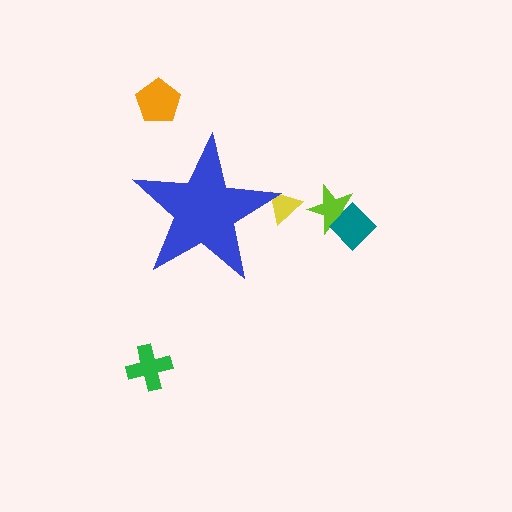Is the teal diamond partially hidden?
No, the teal diamond is fully visible.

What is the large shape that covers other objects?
A blue star.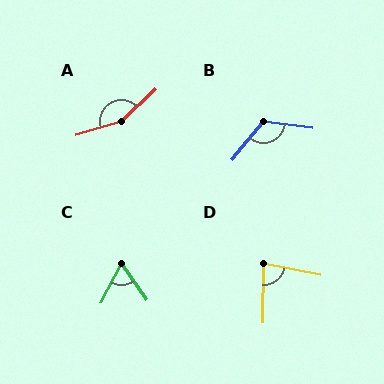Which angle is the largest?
A, at approximately 153 degrees.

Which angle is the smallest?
C, at approximately 63 degrees.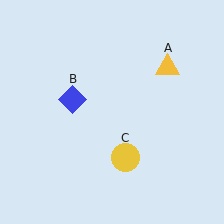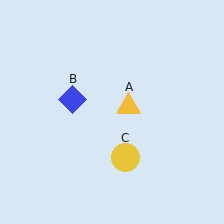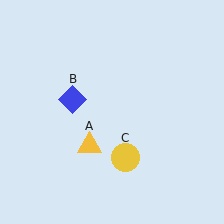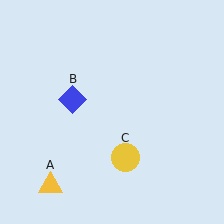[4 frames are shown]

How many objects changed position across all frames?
1 object changed position: yellow triangle (object A).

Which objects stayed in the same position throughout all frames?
Blue diamond (object B) and yellow circle (object C) remained stationary.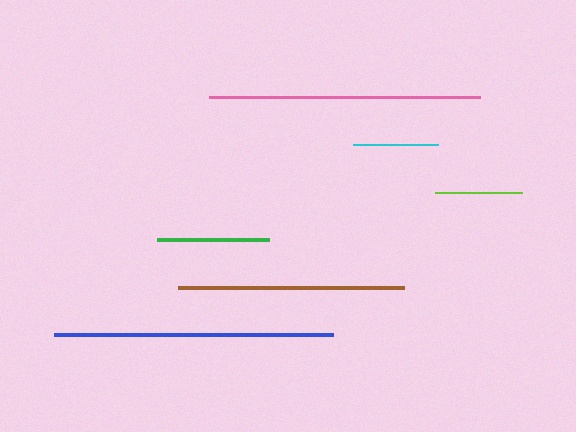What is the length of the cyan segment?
The cyan segment is approximately 86 pixels long.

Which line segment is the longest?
The blue line is the longest at approximately 280 pixels.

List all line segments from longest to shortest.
From longest to shortest: blue, pink, brown, green, lime, cyan.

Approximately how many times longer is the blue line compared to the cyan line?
The blue line is approximately 3.3 times the length of the cyan line.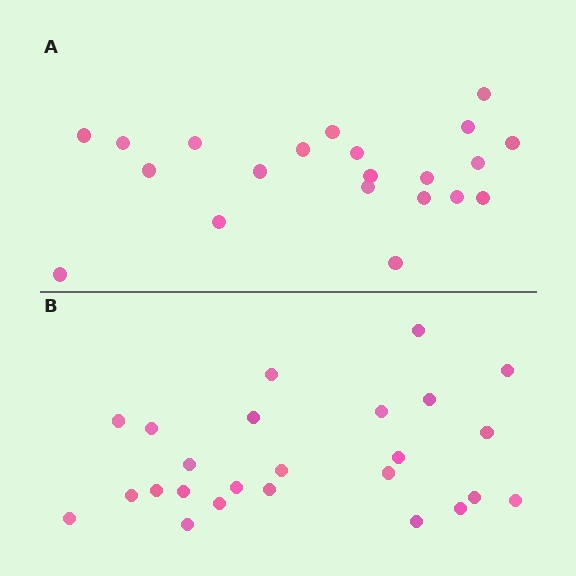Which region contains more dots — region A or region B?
Region B (the bottom region) has more dots.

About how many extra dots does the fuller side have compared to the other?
Region B has about 4 more dots than region A.